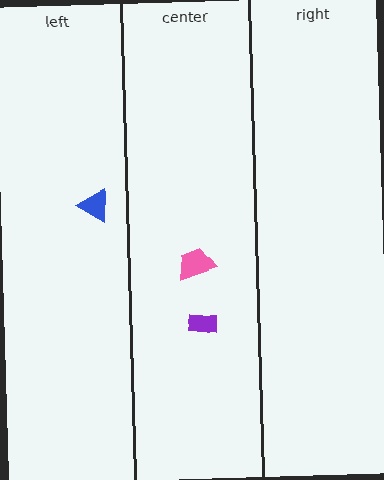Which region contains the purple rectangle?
The center region.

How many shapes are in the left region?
1.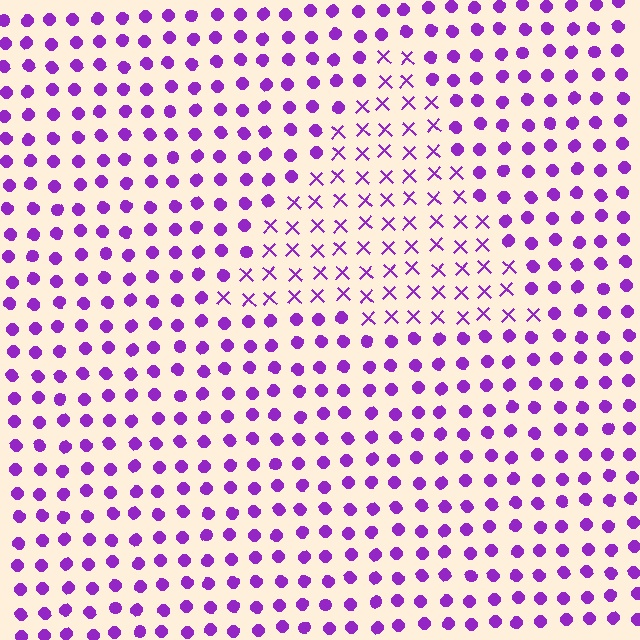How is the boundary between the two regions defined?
The boundary is defined by a change in element shape: X marks inside vs. circles outside. All elements share the same color and spacing.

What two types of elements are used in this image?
The image uses X marks inside the triangle region and circles outside it.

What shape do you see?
I see a triangle.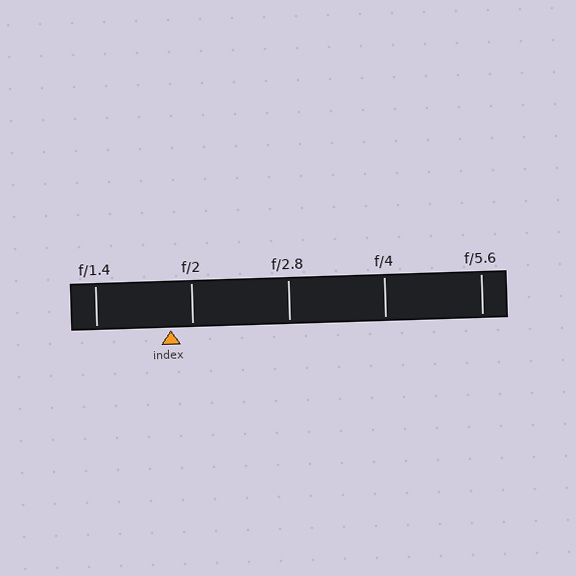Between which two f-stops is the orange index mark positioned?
The index mark is between f/1.4 and f/2.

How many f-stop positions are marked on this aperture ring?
There are 5 f-stop positions marked.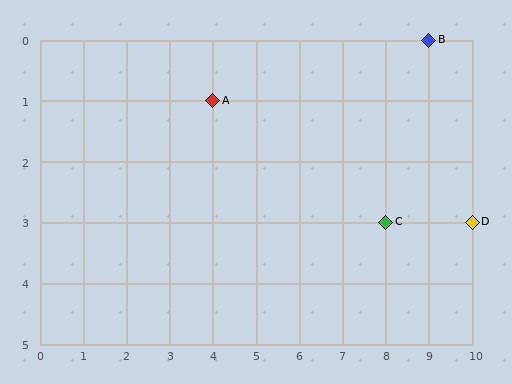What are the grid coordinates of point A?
Point A is at grid coordinates (4, 1).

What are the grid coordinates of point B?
Point B is at grid coordinates (9, 0).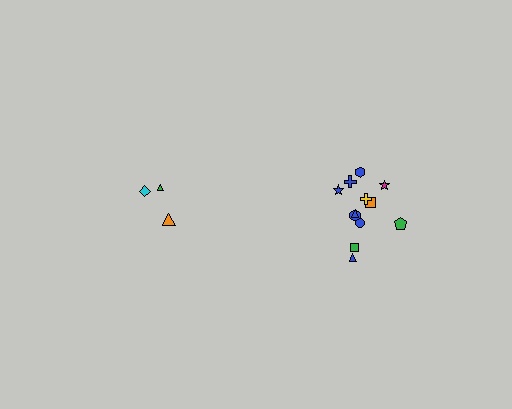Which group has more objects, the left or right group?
The right group.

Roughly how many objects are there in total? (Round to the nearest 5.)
Roughly 15 objects in total.